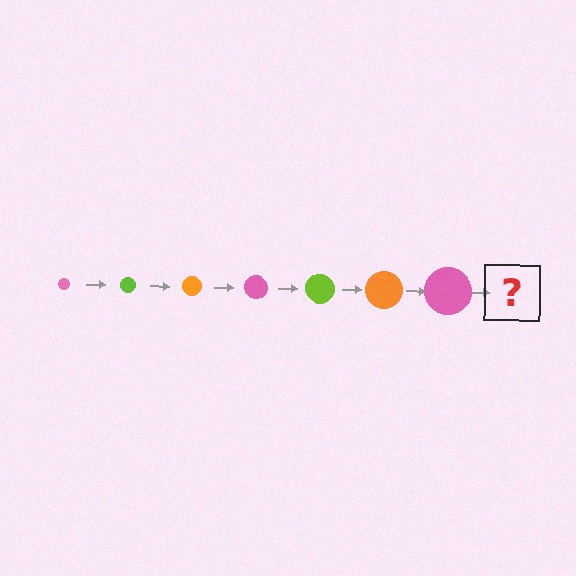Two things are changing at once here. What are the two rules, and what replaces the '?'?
The two rules are that the circle grows larger each step and the color cycles through pink, lime, and orange. The '?' should be a lime circle, larger than the previous one.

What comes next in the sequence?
The next element should be a lime circle, larger than the previous one.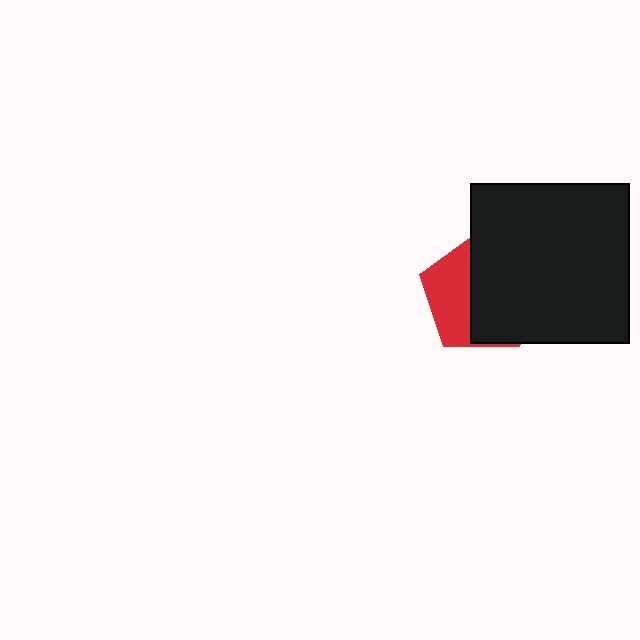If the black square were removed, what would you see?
You would see the complete red pentagon.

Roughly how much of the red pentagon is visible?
A small part of it is visible (roughly 39%).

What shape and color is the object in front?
The object in front is a black square.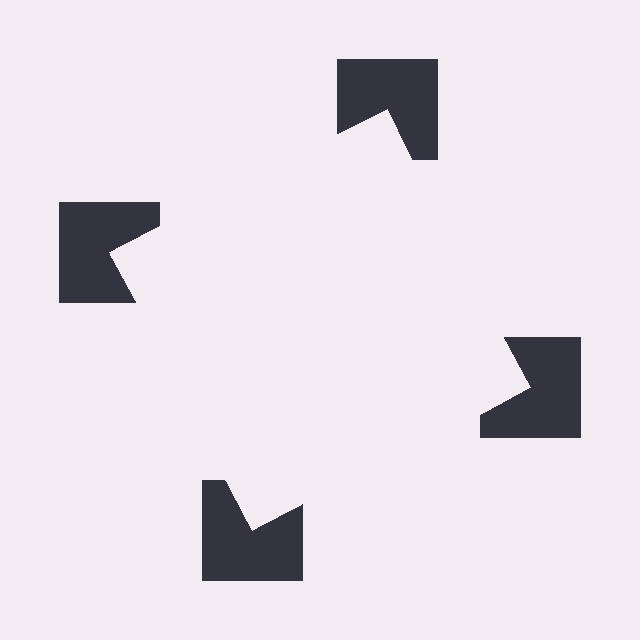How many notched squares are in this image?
There are 4 — one at each vertex of the illusory square.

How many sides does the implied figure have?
4 sides.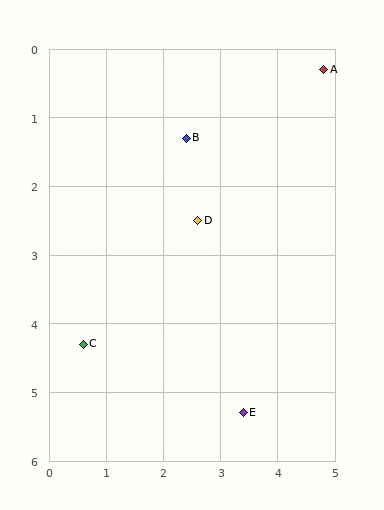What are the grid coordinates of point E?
Point E is at approximately (3.4, 5.3).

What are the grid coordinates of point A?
Point A is at approximately (4.8, 0.3).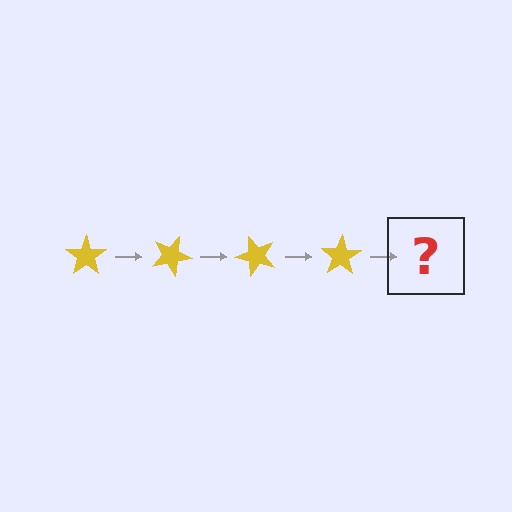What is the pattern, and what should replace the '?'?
The pattern is that the star rotates 25 degrees each step. The '?' should be a yellow star rotated 100 degrees.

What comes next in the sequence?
The next element should be a yellow star rotated 100 degrees.